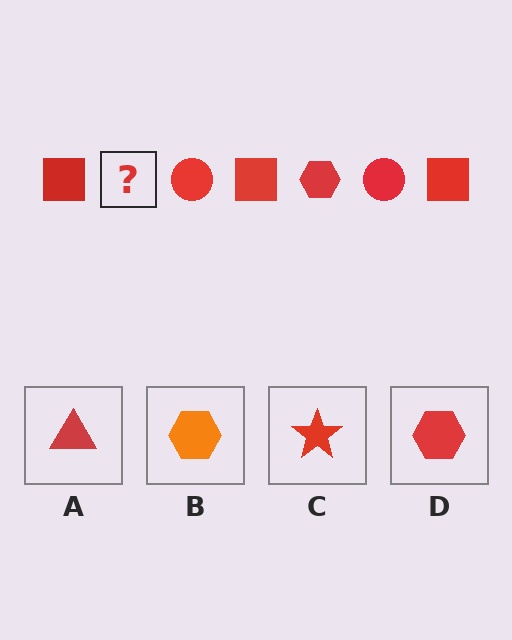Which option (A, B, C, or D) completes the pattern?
D.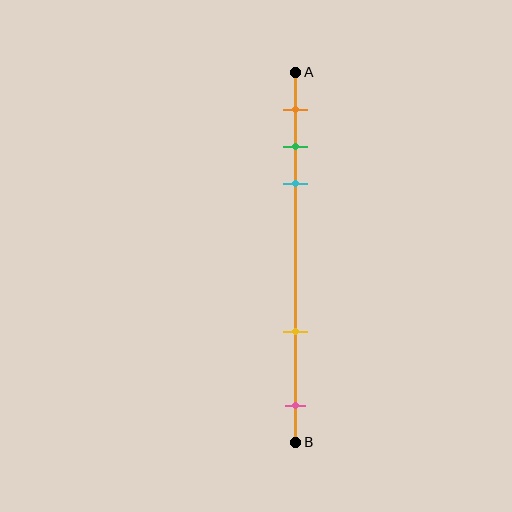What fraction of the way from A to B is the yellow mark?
The yellow mark is approximately 70% (0.7) of the way from A to B.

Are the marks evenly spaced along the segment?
No, the marks are not evenly spaced.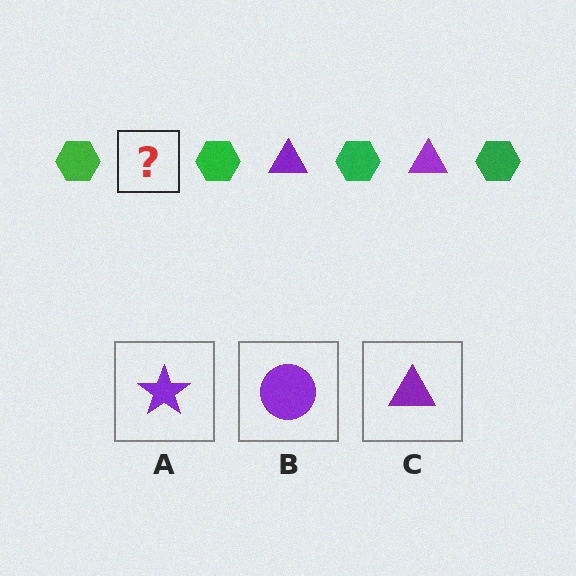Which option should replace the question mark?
Option C.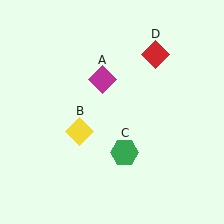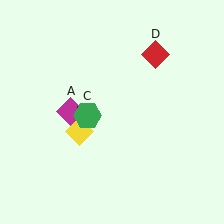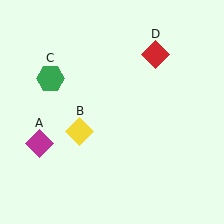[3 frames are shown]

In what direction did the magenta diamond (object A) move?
The magenta diamond (object A) moved down and to the left.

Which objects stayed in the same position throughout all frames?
Yellow diamond (object B) and red diamond (object D) remained stationary.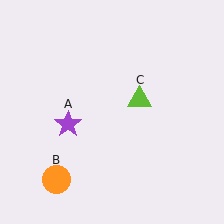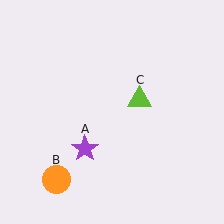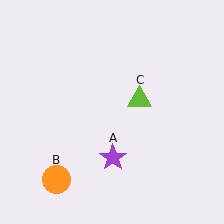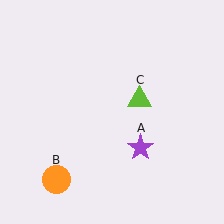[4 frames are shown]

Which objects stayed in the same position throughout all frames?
Orange circle (object B) and lime triangle (object C) remained stationary.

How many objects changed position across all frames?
1 object changed position: purple star (object A).